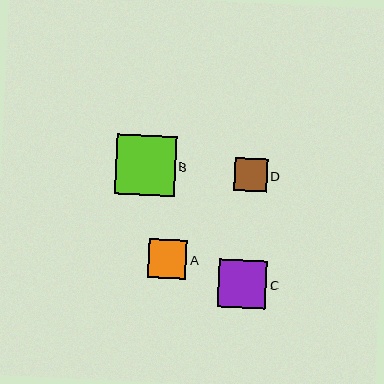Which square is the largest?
Square B is the largest with a size of approximately 59 pixels.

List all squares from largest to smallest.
From largest to smallest: B, C, A, D.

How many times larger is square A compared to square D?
Square A is approximately 1.2 times the size of square D.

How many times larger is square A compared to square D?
Square A is approximately 1.2 times the size of square D.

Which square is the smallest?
Square D is the smallest with a size of approximately 33 pixels.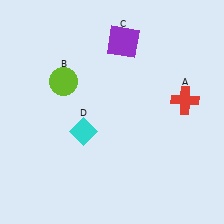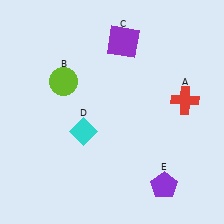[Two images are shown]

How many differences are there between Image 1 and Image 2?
There is 1 difference between the two images.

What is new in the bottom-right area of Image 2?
A purple pentagon (E) was added in the bottom-right area of Image 2.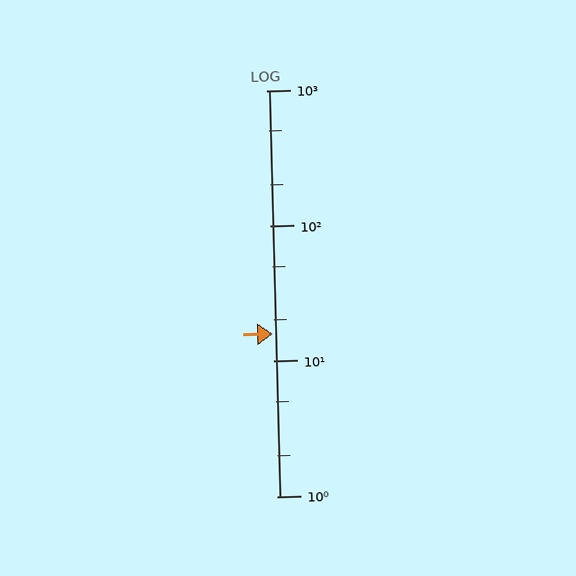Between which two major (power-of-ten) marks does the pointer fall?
The pointer is between 10 and 100.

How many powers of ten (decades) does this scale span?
The scale spans 3 decades, from 1 to 1000.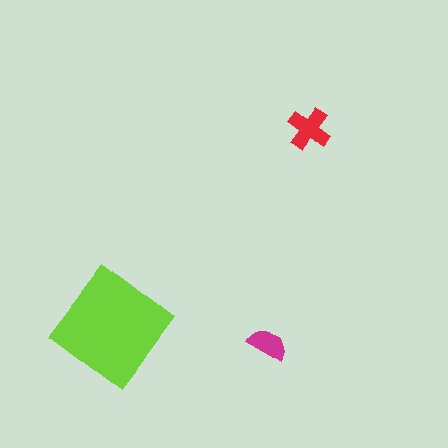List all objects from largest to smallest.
The lime diamond, the red cross, the magenta semicircle.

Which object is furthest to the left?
The lime diamond is leftmost.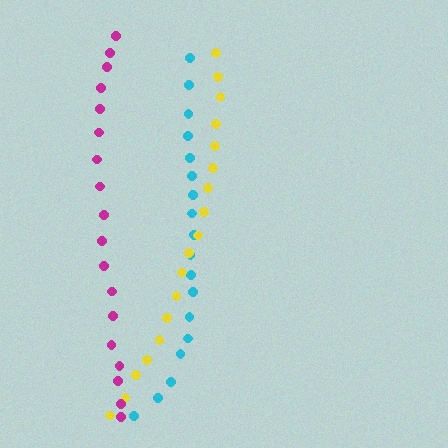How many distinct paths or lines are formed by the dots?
There are 3 distinct paths.